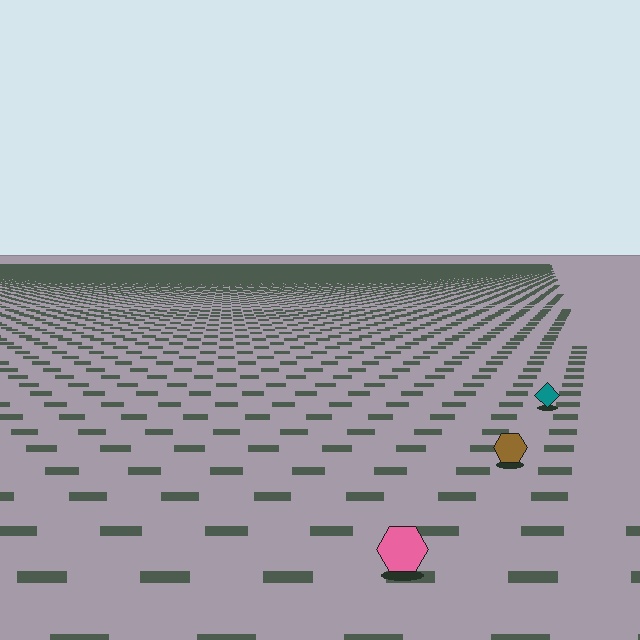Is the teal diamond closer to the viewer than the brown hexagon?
No. The brown hexagon is closer — you can tell from the texture gradient: the ground texture is coarser near it.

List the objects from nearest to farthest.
From nearest to farthest: the pink hexagon, the brown hexagon, the teal diamond.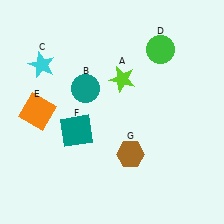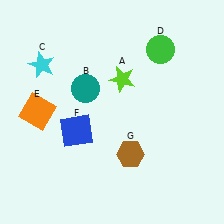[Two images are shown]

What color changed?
The square (F) changed from teal in Image 1 to blue in Image 2.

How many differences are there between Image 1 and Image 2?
There is 1 difference between the two images.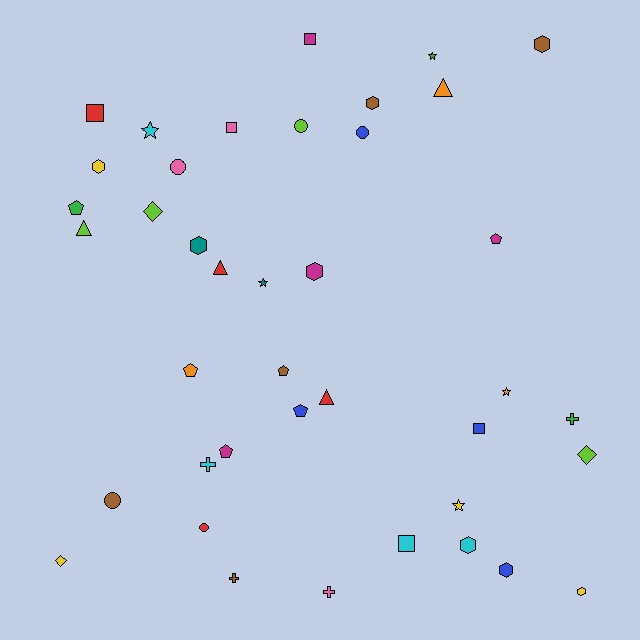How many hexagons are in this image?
There are 8 hexagons.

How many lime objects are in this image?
There are 4 lime objects.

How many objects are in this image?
There are 40 objects.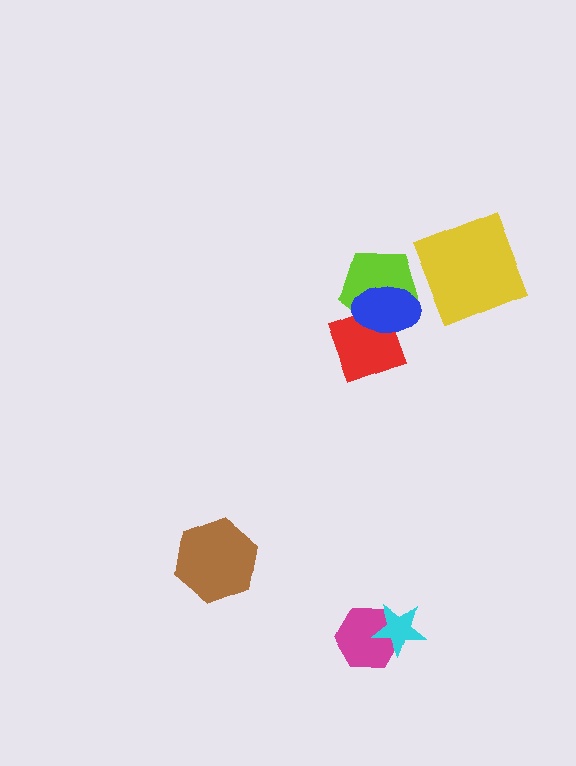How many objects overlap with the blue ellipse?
2 objects overlap with the blue ellipse.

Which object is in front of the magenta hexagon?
The cyan star is in front of the magenta hexagon.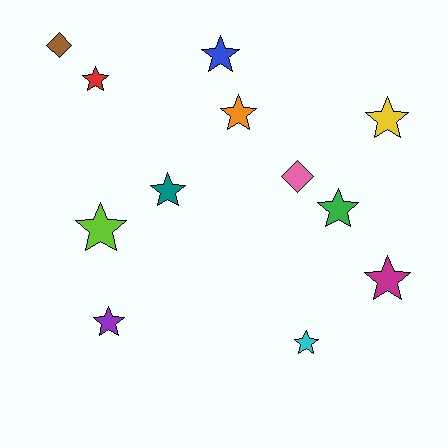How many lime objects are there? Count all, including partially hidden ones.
There is 1 lime object.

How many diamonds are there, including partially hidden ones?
There are 2 diamonds.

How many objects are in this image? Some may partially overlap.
There are 12 objects.